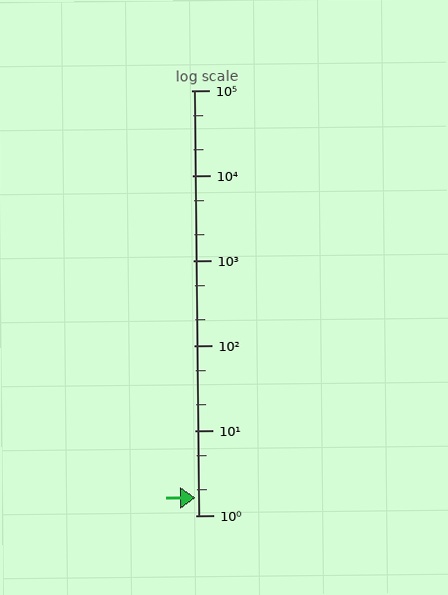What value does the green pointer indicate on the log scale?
The pointer indicates approximately 1.6.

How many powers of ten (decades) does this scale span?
The scale spans 5 decades, from 1 to 100000.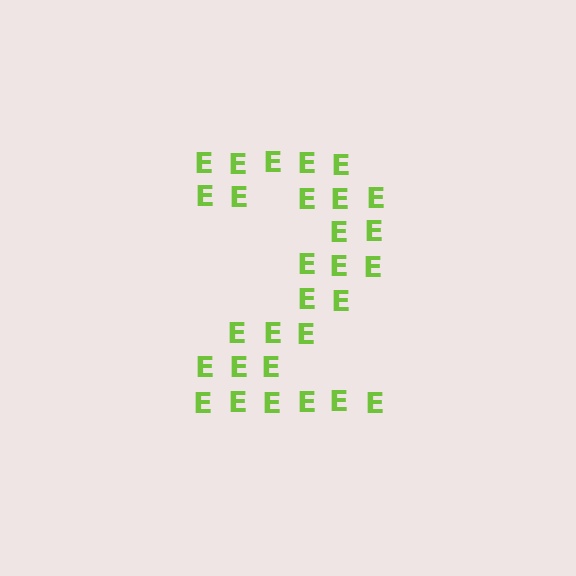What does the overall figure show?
The overall figure shows the digit 2.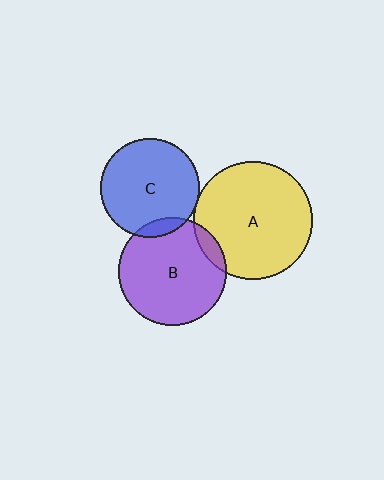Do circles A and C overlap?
Yes.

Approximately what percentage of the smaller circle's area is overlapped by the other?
Approximately 5%.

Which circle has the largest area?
Circle A (yellow).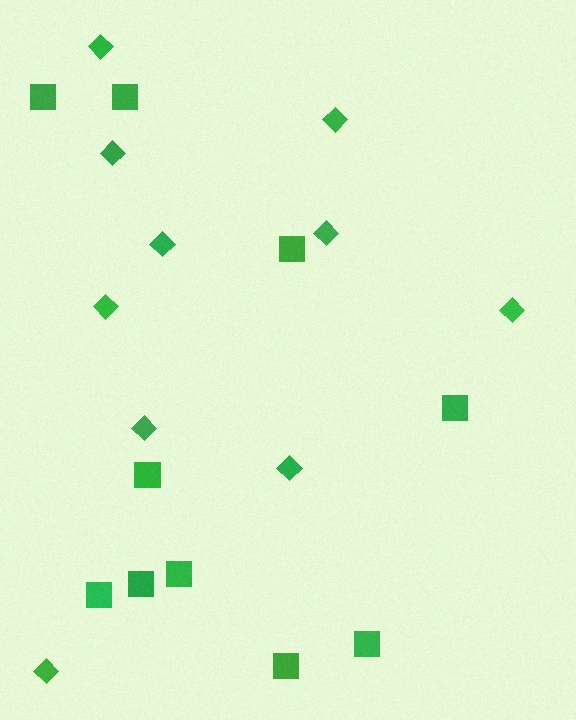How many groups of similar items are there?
There are 2 groups: one group of diamonds (10) and one group of squares (10).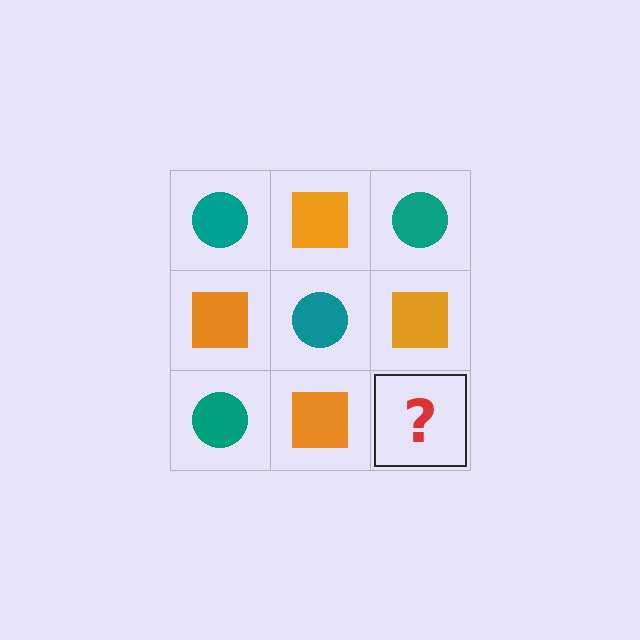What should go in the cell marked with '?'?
The missing cell should contain a teal circle.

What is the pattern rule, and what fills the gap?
The rule is that it alternates teal circle and orange square in a checkerboard pattern. The gap should be filled with a teal circle.